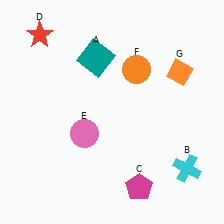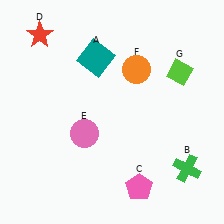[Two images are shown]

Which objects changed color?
B changed from cyan to green. C changed from magenta to pink. G changed from orange to lime.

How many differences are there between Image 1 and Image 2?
There are 3 differences between the two images.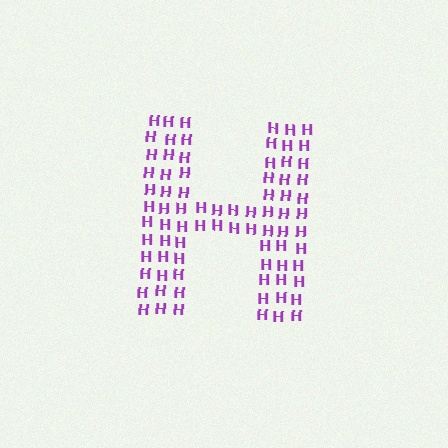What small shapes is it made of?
It is made of small letter H's.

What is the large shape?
The large shape is the letter H.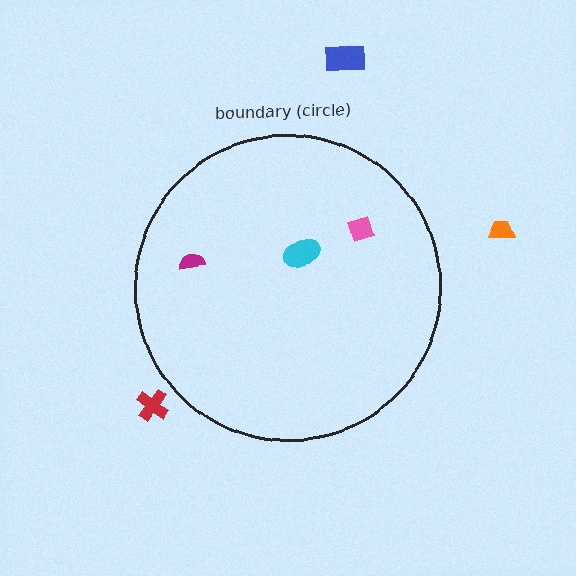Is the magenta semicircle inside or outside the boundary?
Inside.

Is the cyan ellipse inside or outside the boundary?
Inside.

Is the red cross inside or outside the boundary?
Outside.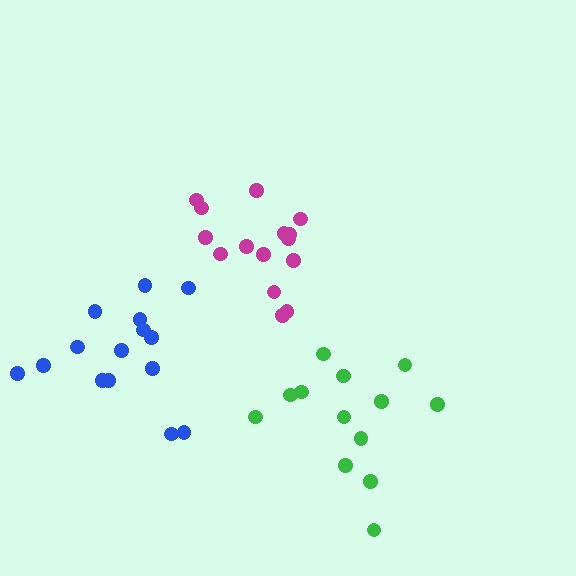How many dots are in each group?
Group 1: 15 dots, Group 2: 13 dots, Group 3: 15 dots (43 total).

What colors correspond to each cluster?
The clusters are colored: magenta, green, blue.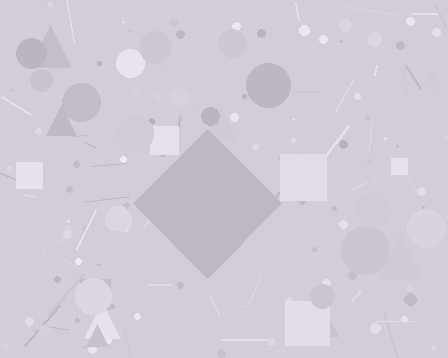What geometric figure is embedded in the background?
A diamond is embedded in the background.